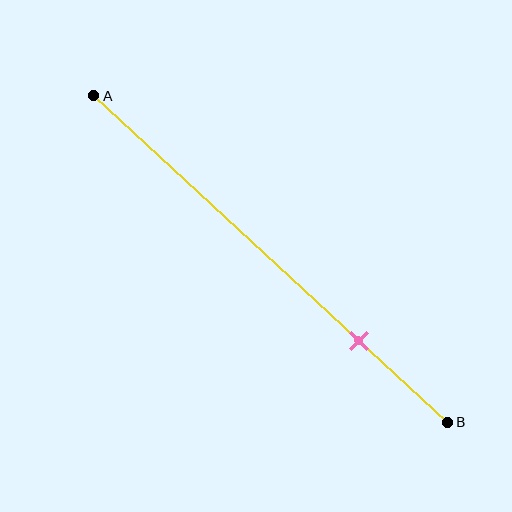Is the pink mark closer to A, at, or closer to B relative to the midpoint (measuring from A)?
The pink mark is closer to point B than the midpoint of segment AB.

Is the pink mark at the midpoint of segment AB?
No, the mark is at about 75% from A, not at the 50% midpoint.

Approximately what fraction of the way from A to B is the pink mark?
The pink mark is approximately 75% of the way from A to B.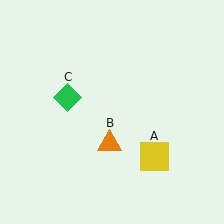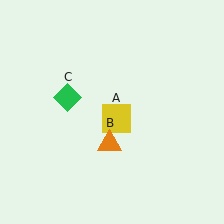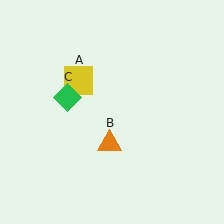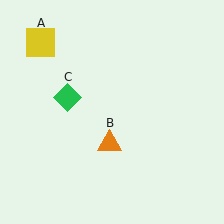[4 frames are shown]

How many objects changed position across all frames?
1 object changed position: yellow square (object A).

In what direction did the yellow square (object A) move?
The yellow square (object A) moved up and to the left.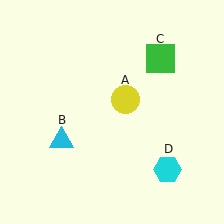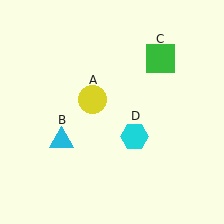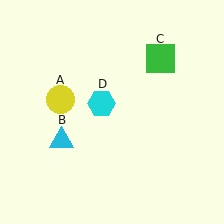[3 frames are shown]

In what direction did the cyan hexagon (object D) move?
The cyan hexagon (object D) moved up and to the left.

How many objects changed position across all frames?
2 objects changed position: yellow circle (object A), cyan hexagon (object D).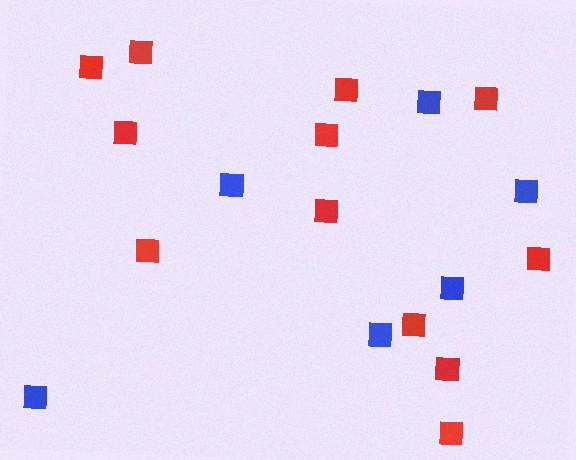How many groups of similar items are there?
There are 2 groups: one group of red squares (12) and one group of blue squares (6).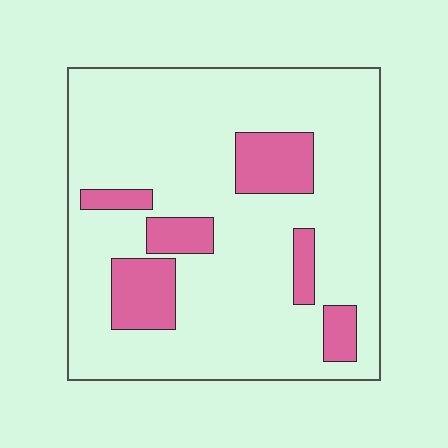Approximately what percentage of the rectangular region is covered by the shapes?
Approximately 20%.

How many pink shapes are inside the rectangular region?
6.